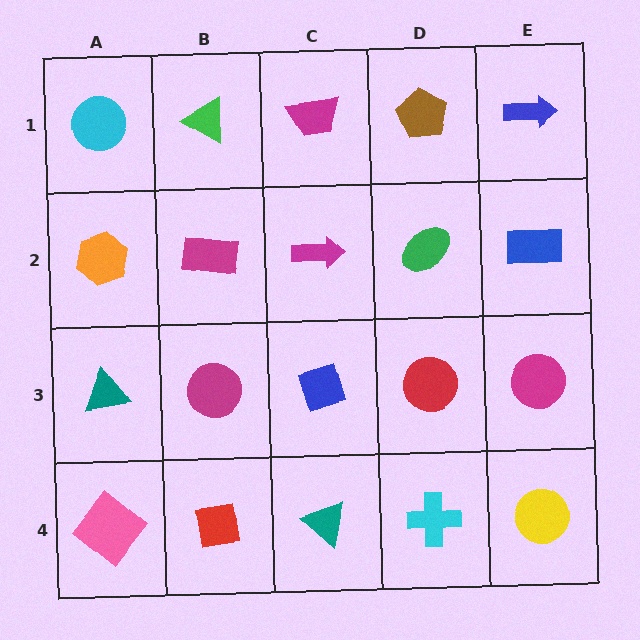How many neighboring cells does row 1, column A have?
2.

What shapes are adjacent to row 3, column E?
A blue rectangle (row 2, column E), a yellow circle (row 4, column E), a red circle (row 3, column D).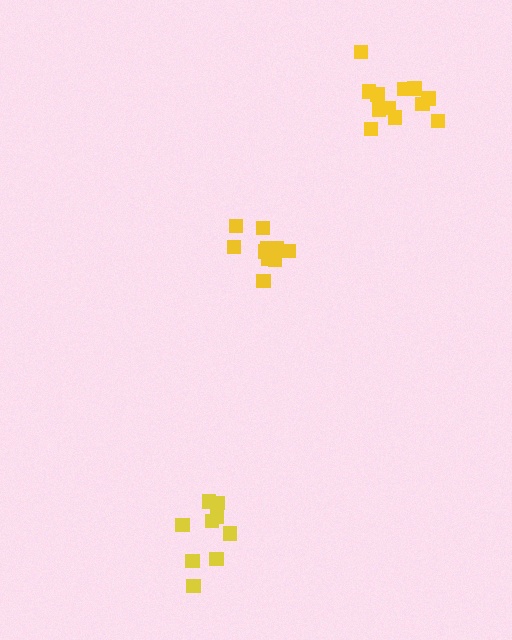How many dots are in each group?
Group 1: 9 dots, Group 2: 12 dots, Group 3: 10 dots (31 total).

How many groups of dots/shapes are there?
There are 3 groups.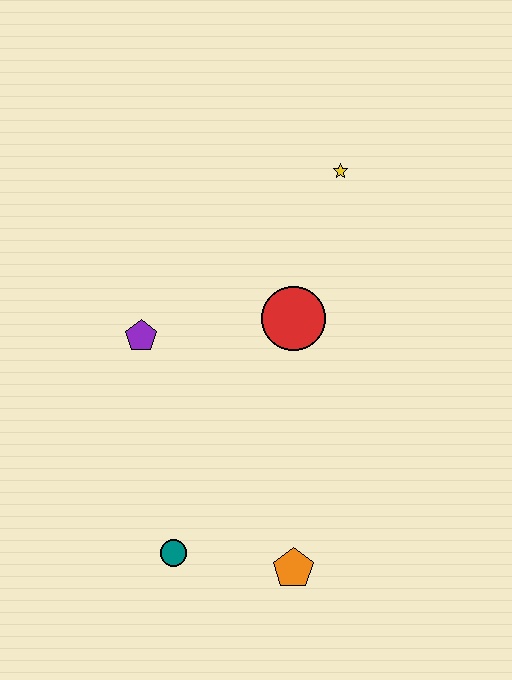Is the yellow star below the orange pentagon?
No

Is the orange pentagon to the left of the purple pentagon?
No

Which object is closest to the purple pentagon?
The red circle is closest to the purple pentagon.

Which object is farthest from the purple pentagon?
The orange pentagon is farthest from the purple pentagon.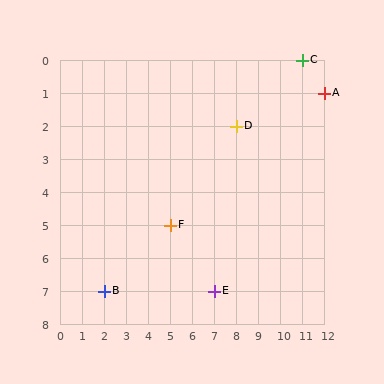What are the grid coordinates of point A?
Point A is at grid coordinates (12, 1).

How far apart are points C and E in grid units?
Points C and E are 4 columns and 7 rows apart (about 8.1 grid units diagonally).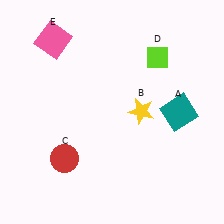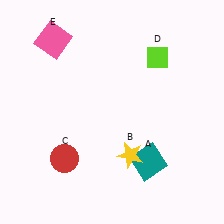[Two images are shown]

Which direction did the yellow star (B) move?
The yellow star (B) moved down.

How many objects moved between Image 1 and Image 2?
2 objects moved between the two images.